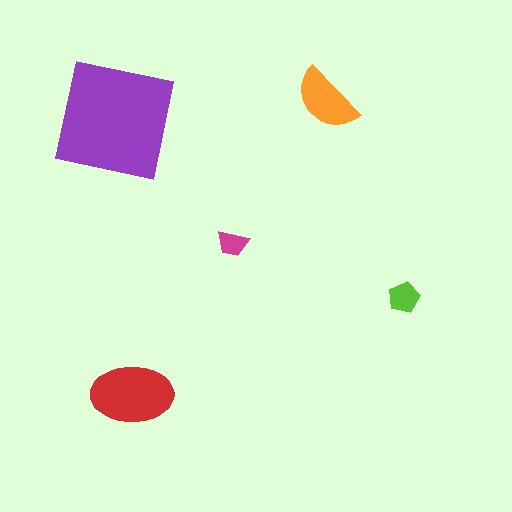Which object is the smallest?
The magenta trapezoid.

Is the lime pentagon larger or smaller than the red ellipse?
Smaller.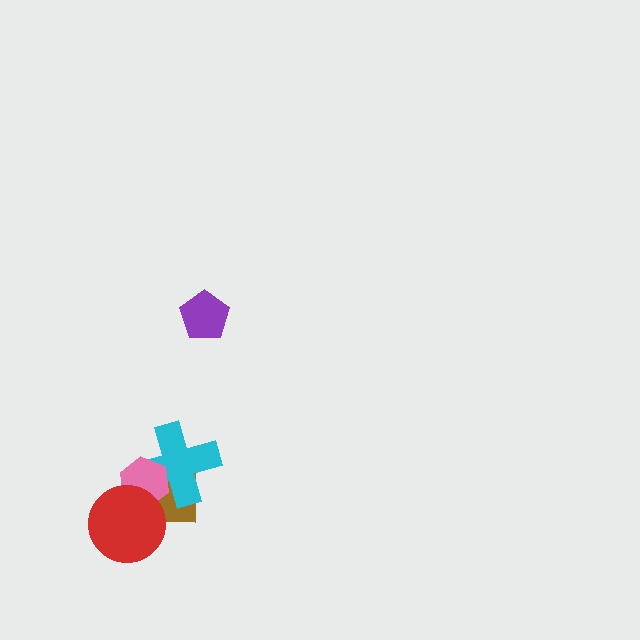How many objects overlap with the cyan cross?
2 objects overlap with the cyan cross.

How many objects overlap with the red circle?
2 objects overlap with the red circle.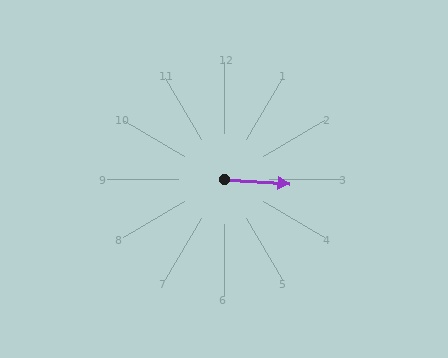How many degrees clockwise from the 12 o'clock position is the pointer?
Approximately 94 degrees.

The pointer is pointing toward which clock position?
Roughly 3 o'clock.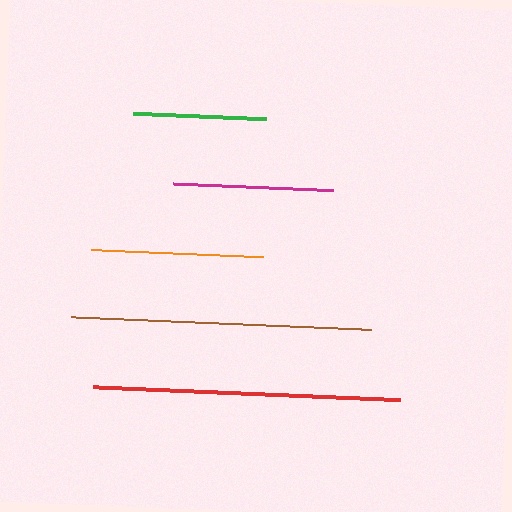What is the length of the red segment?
The red segment is approximately 307 pixels long.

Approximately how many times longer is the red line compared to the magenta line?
The red line is approximately 1.9 times the length of the magenta line.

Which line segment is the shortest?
The green line is the shortest at approximately 134 pixels.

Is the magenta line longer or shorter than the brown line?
The brown line is longer than the magenta line.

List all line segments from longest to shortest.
From longest to shortest: red, brown, orange, magenta, green.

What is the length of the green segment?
The green segment is approximately 134 pixels long.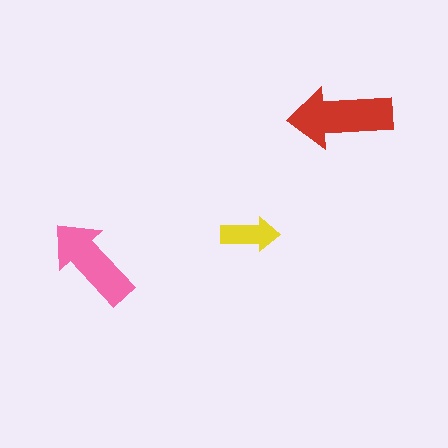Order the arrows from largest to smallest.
the red one, the pink one, the yellow one.